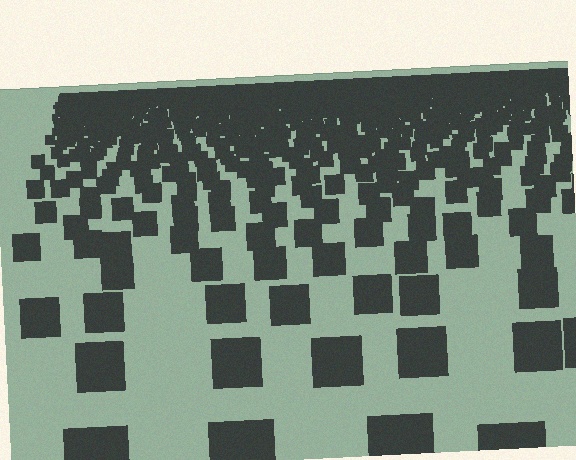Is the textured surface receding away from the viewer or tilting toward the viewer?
The surface is receding away from the viewer. Texture elements get smaller and denser toward the top.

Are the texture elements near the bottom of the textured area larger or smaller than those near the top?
Larger. Near the bottom, elements are closer to the viewer and appear at a bigger on-screen size.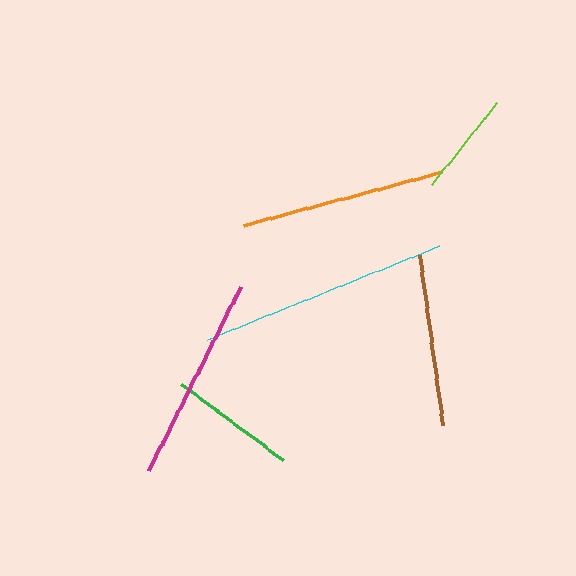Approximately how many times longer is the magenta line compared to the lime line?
The magenta line is approximately 2.0 times the length of the lime line.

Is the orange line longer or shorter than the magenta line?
The orange line is longer than the magenta line.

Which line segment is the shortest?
The lime line is the shortest at approximately 105 pixels.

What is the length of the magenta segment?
The magenta segment is approximately 206 pixels long.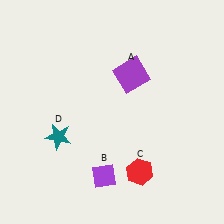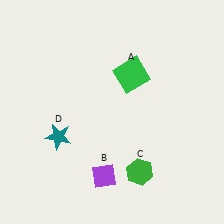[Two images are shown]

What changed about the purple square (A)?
In Image 1, A is purple. In Image 2, it changed to green.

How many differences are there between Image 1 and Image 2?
There are 2 differences between the two images.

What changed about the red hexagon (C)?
In Image 1, C is red. In Image 2, it changed to green.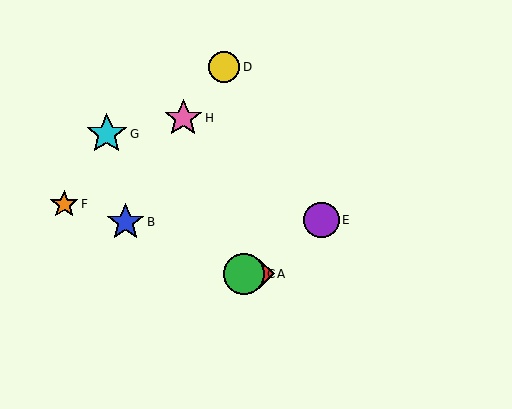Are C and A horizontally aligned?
Yes, both are at y≈274.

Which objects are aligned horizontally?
Objects A, C are aligned horizontally.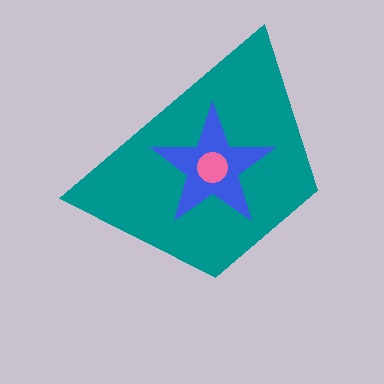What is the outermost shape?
The teal trapezoid.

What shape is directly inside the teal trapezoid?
The blue star.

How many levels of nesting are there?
3.